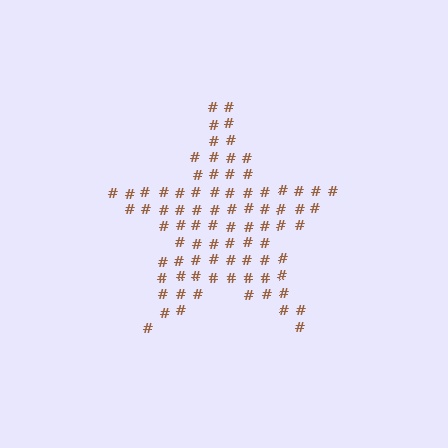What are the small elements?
The small elements are hash symbols.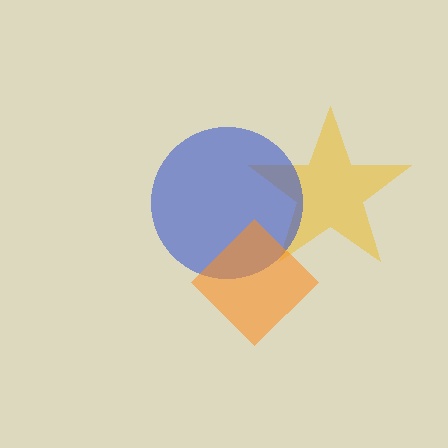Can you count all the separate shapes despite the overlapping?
Yes, there are 3 separate shapes.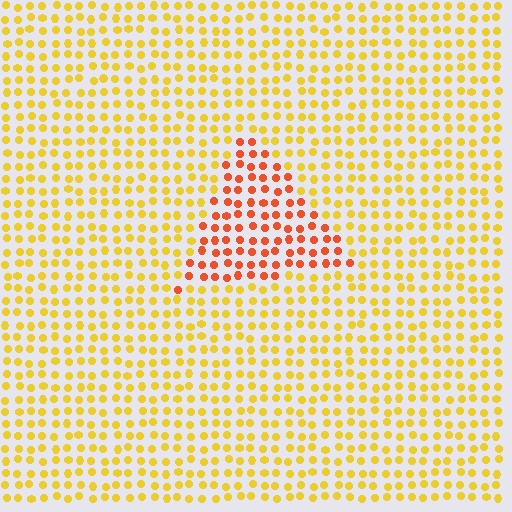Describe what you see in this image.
The image is filled with small yellow elements in a uniform arrangement. A triangle-shaped region is visible where the elements are tinted to a slightly different hue, forming a subtle color boundary.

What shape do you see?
I see a triangle.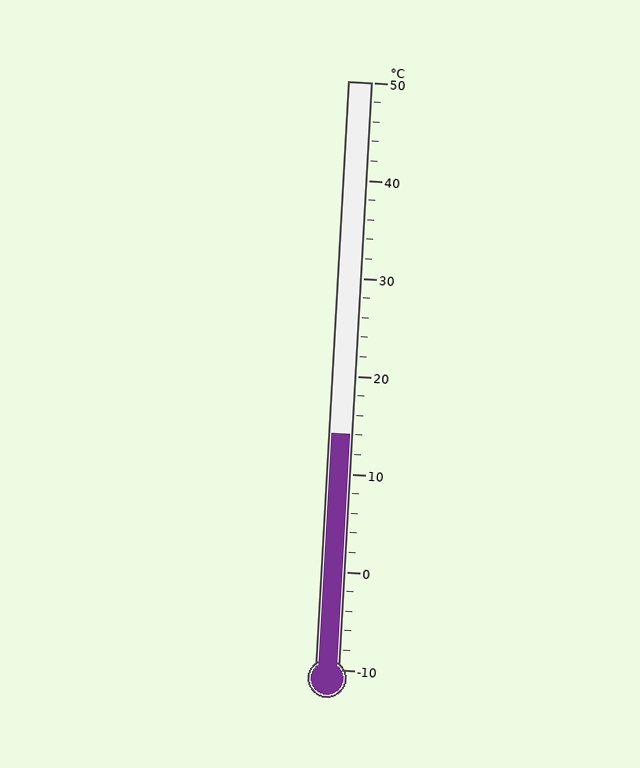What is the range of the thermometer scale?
The thermometer scale ranges from -10°C to 50°C.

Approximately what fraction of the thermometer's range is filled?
The thermometer is filled to approximately 40% of its range.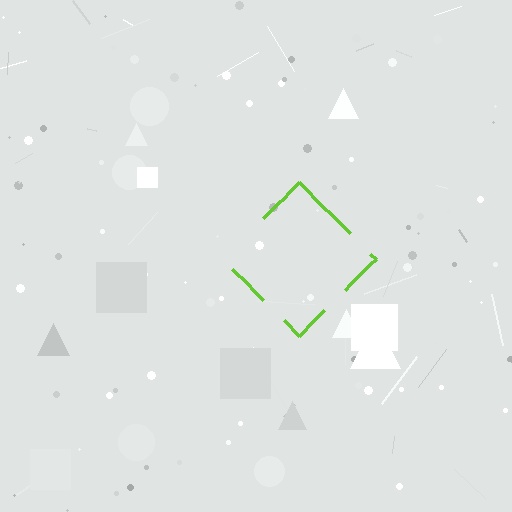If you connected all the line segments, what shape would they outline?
They would outline a diamond.